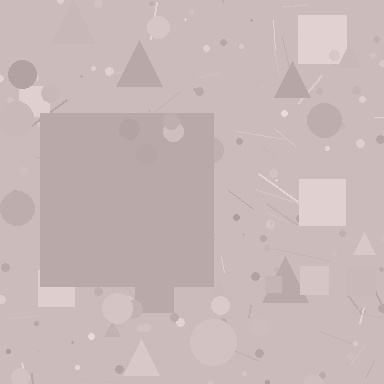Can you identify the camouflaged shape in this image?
The camouflaged shape is a square.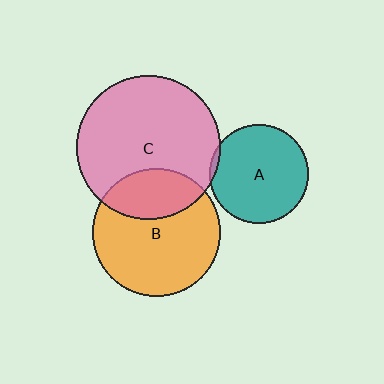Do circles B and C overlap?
Yes.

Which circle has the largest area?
Circle C (pink).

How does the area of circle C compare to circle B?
Approximately 1.3 times.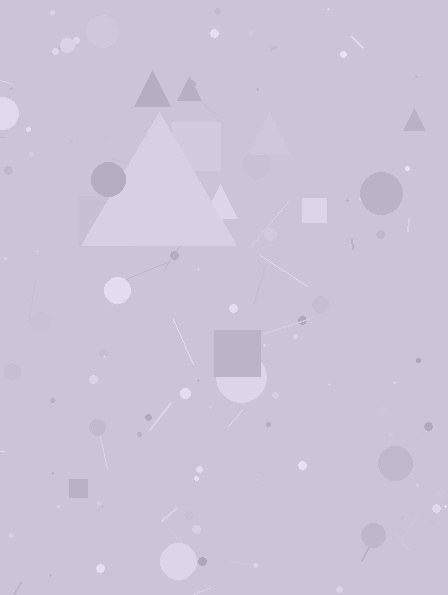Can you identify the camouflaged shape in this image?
The camouflaged shape is a triangle.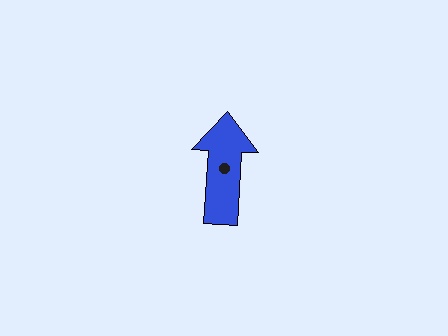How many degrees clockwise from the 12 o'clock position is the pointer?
Approximately 3 degrees.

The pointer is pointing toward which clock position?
Roughly 12 o'clock.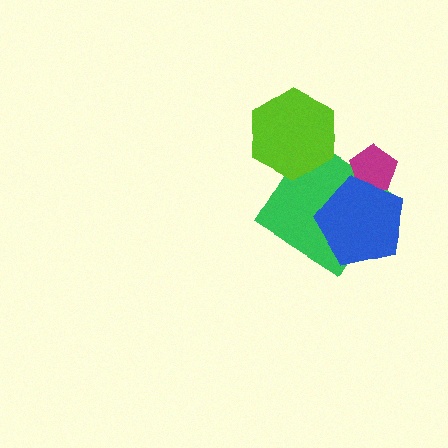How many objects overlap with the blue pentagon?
2 objects overlap with the blue pentagon.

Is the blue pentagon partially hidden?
No, no other shape covers it.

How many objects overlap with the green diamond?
3 objects overlap with the green diamond.